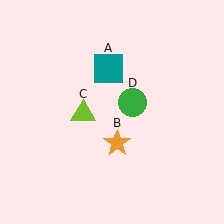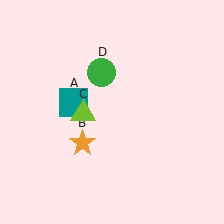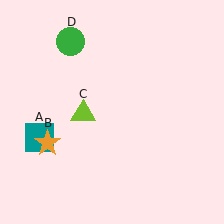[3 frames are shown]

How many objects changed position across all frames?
3 objects changed position: teal square (object A), orange star (object B), green circle (object D).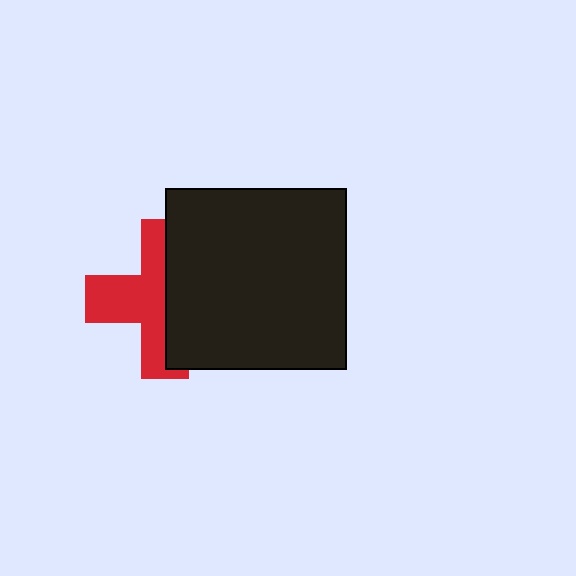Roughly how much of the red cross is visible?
About half of it is visible (roughly 52%).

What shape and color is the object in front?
The object in front is a black square.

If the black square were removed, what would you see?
You would see the complete red cross.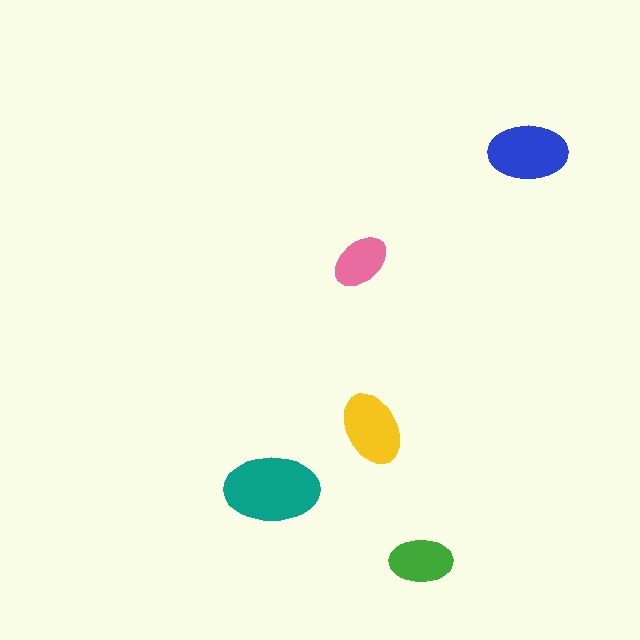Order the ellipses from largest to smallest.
the teal one, the blue one, the yellow one, the green one, the pink one.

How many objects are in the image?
There are 5 objects in the image.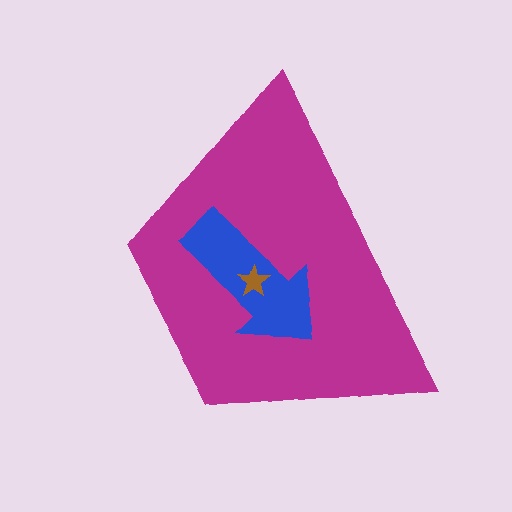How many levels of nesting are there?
3.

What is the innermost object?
The brown star.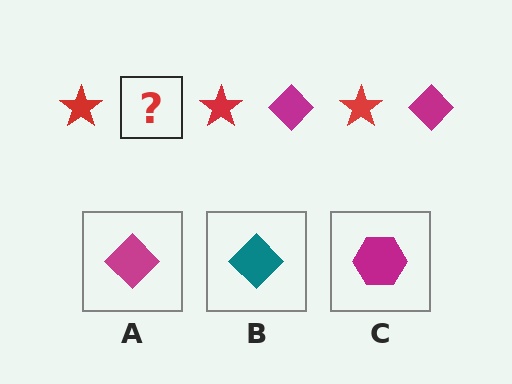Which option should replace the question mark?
Option A.